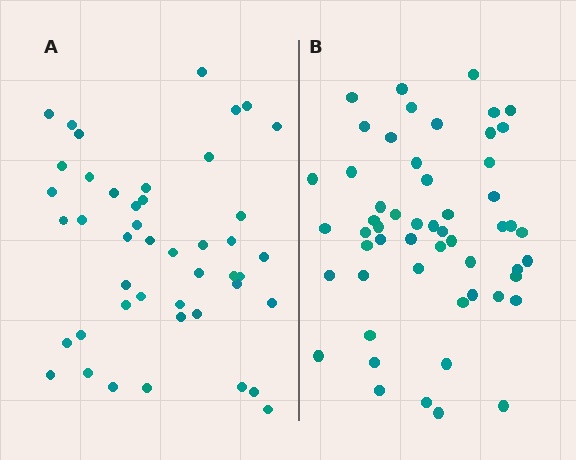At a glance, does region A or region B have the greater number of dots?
Region B (the right region) has more dots.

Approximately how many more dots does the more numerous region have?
Region B has roughly 8 or so more dots than region A.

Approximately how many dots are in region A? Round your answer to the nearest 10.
About 40 dots. (The exact count is 45, which rounds to 40.)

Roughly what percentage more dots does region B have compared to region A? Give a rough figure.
About 20% more.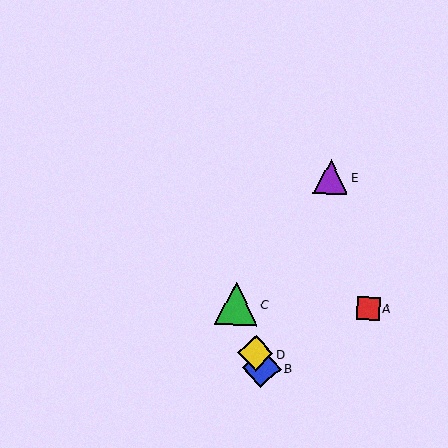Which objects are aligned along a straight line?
Objects B, C, D are aligned along a straight line.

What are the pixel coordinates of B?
Object B is at (261, 368).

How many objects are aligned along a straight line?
3 objects (B, C, D) are aligned along a straight line.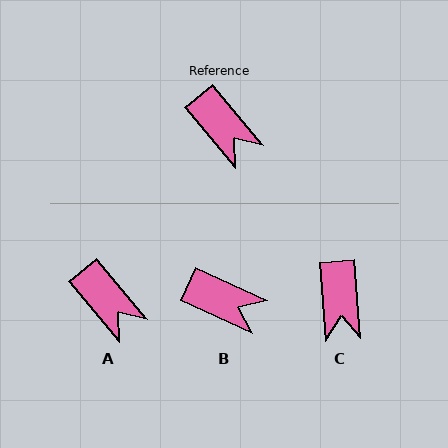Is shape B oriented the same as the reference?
No, it is off by about 26 degrees.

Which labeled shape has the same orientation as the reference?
A.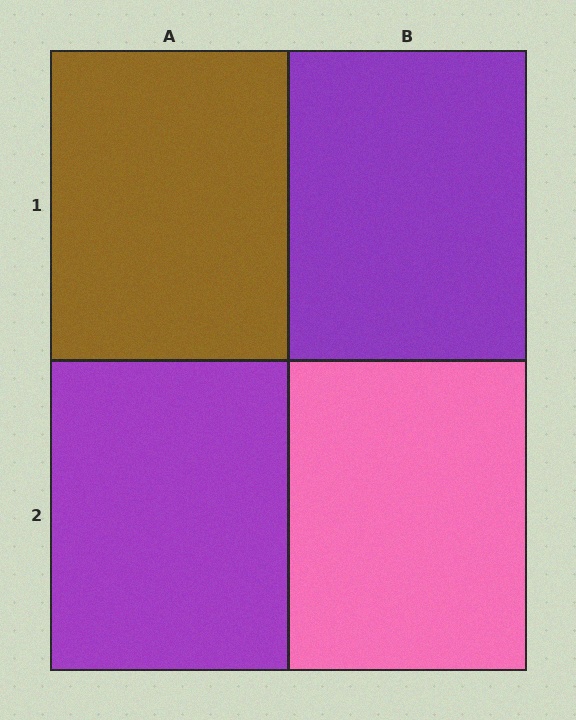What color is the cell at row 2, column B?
Pink.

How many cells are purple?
2 cells are purple.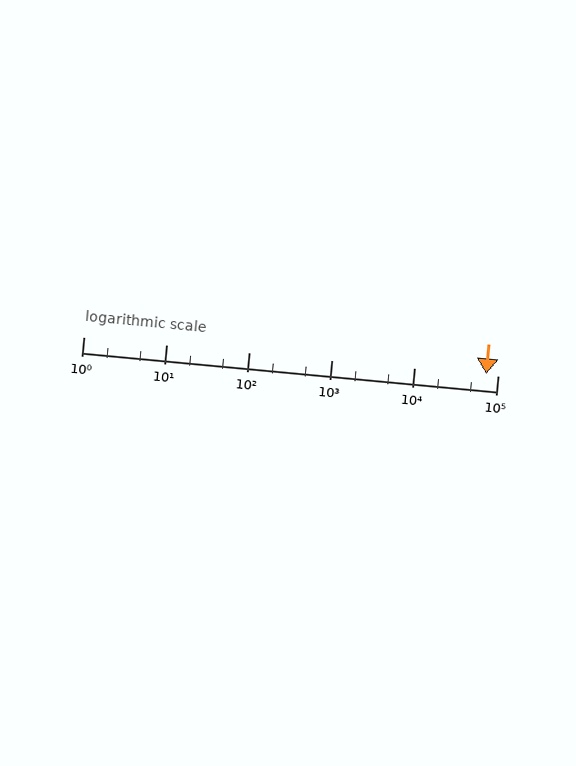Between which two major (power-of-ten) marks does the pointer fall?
The pointer is between 10000 and 100000.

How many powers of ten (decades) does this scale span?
The scale spans 5 decades, from 1 to 100000.